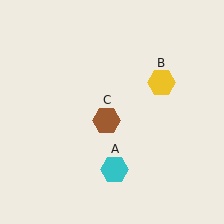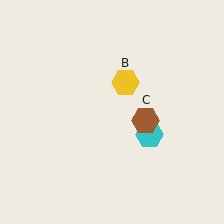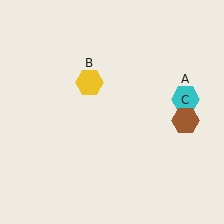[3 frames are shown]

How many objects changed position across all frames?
3 objects changed position: cyan hexagon (object A), yellow hexagon (object B), brown hexagon (object C).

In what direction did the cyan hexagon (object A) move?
The cyan hexagon (object A) moved up and to the right.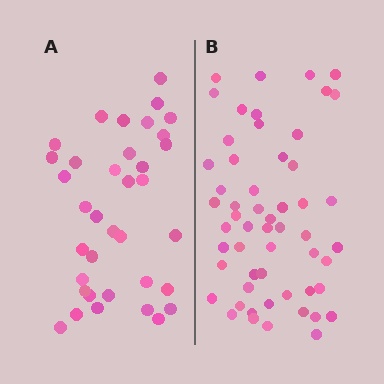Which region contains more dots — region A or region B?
Region B (the right region) has more dots.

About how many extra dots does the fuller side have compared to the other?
Region B has approximately 20 more dots than region A.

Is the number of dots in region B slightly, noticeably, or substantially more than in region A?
Region B has substantially more. The ratio is roughly 1.5 to 1.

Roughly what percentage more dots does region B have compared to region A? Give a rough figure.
About 55% more.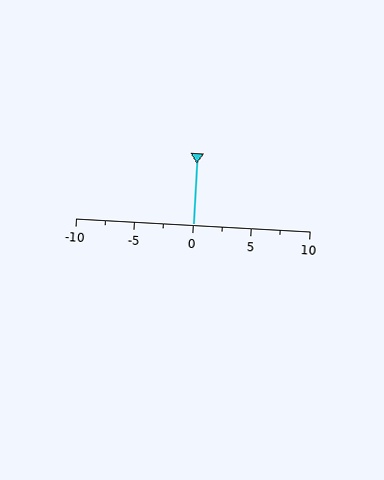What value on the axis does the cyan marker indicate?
The marker indicates approximately 0.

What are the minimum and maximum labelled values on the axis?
The axis runs from -10 to 10.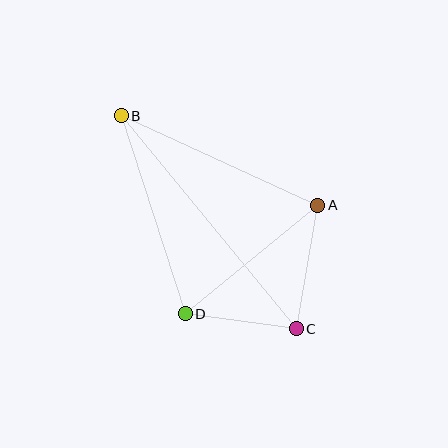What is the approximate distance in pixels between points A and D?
The distance between A and D is approximately 171 pixels.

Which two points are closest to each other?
Points C and D are closest to each other.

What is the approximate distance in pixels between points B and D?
The distance between B and D is approximately 208 pixels.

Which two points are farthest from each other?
Points B and C are farthest from each other.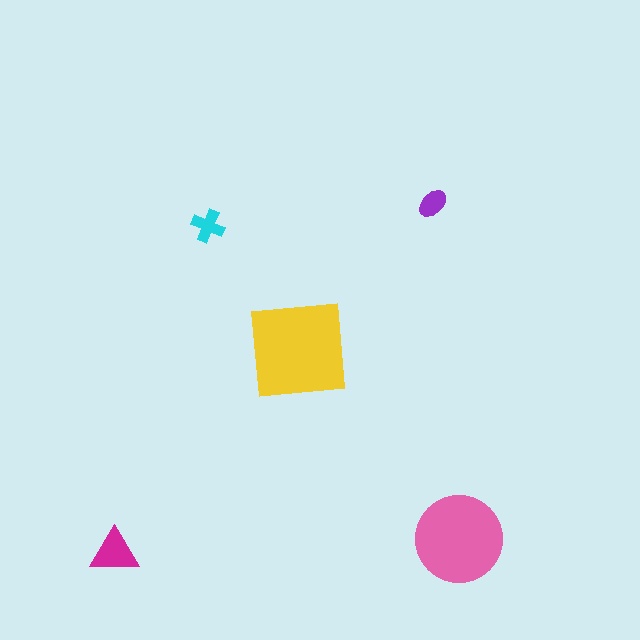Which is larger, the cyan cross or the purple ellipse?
The cyan cross.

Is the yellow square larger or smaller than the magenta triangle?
Larger.